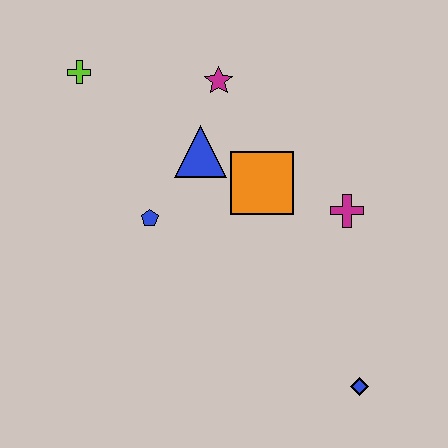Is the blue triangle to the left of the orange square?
Yes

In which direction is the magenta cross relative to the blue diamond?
The magenta cross is above the blue diamond.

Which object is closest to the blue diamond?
The magenta cross is closest to the blue diamond.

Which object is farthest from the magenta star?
The blue diamond is farthest from the magenta star.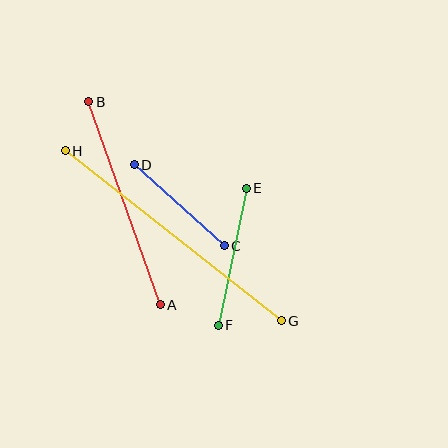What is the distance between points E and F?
The distance is approximately 140 pixels.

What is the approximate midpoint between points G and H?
The midpoint is at approximately (173, 236) pixels.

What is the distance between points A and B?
The distance is approximately 216 pixels.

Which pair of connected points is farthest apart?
Points G and H are farthest apart.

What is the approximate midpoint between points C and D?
The midpoint is at approximately (179, 205) pixels.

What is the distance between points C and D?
The distance is approximately 121 pixels.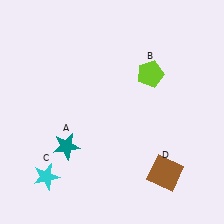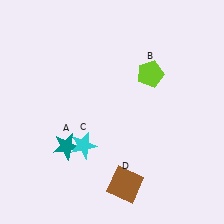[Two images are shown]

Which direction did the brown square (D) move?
The brown square (D) moved left.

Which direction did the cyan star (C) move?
The cyan star (C) moved right.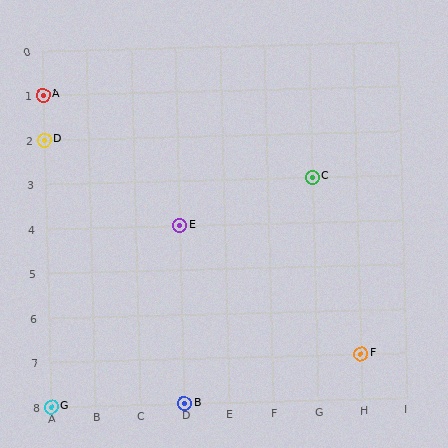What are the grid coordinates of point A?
Point A is at grid coordinates (A, 1).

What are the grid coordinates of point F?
Point F is at grid coordinates (H, 7).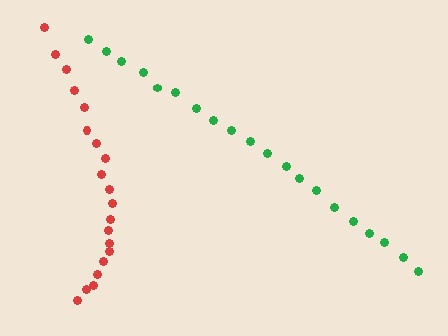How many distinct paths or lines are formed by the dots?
There are 2 distinct paths.